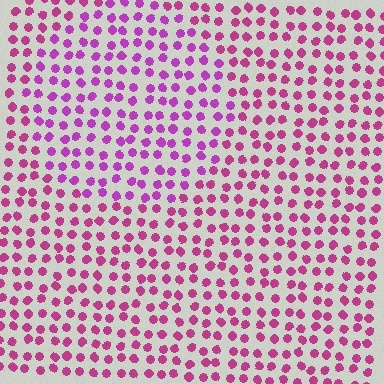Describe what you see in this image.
The image is filled with small magenta elements in a uniform arrangement. A circle-shaped region is visible where the elements are tinted to a slightly different hue, forming a subtle color boundary.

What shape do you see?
I see a circle.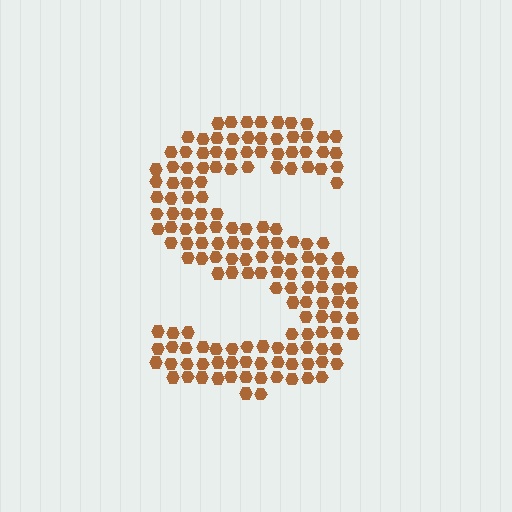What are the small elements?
The small elements are hexagons.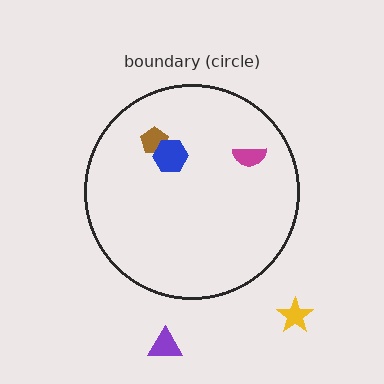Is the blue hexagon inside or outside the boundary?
Inside.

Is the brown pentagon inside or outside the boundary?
Inside.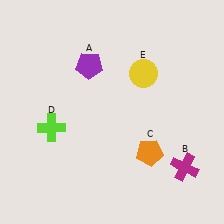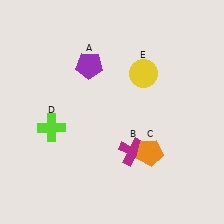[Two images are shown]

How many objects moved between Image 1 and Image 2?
1 object moved between the two images.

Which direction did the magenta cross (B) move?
The magenta cross (B) moved left.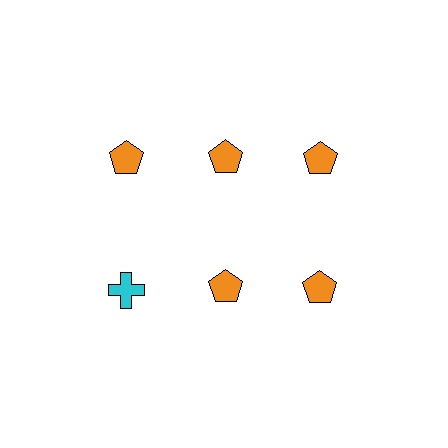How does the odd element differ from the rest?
It differs in both color (cyan instead of orange) and shape (cross instead of pentagon).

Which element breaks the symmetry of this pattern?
The cyan cross in the second row, leftmost column breaks the symmetry. All other shapes are orange pentagons.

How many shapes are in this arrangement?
There are 6 shapes arranged in a grid pattern.